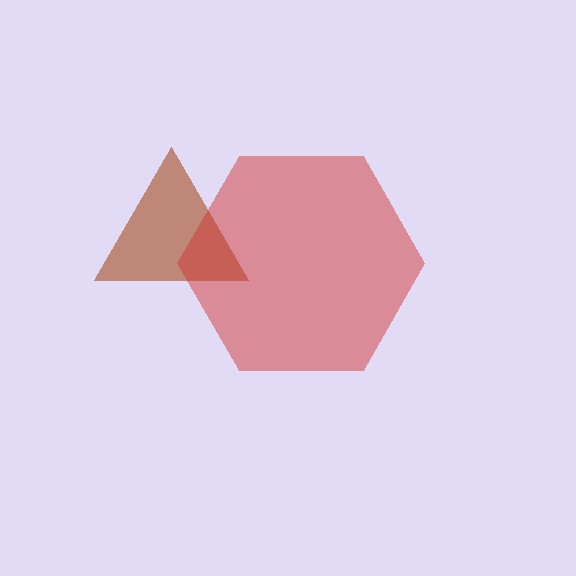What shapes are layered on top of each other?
The layered shapes are: a brown triangle, a red hexagon.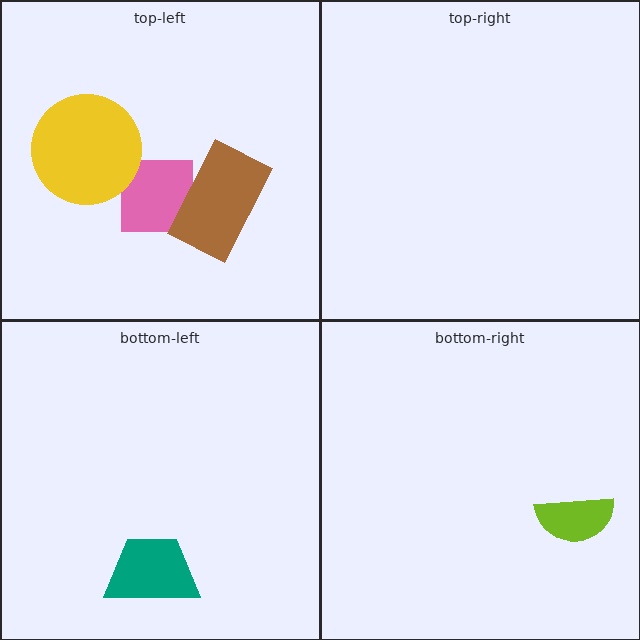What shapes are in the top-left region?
The pink square, the yellow circle, the brown rectangle.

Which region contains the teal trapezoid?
The bottom-left region.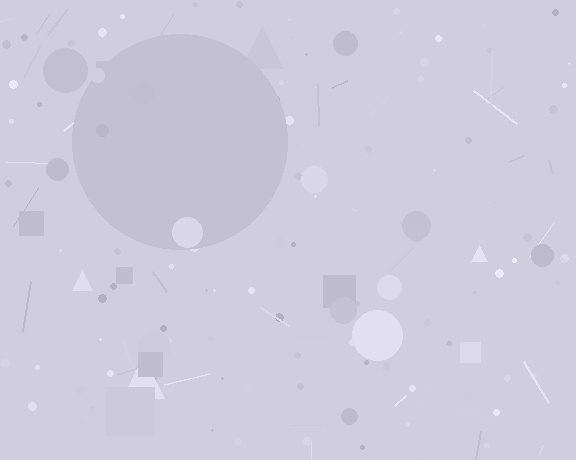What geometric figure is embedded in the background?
A circle is embedded in the background.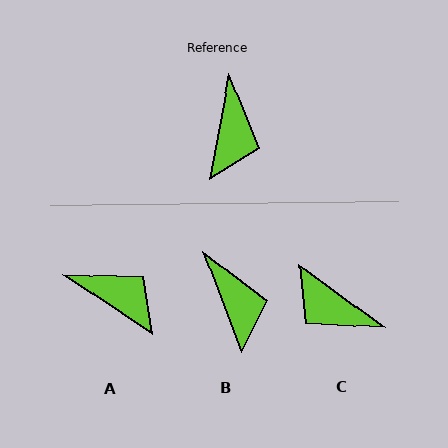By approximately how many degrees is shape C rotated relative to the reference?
Approximately 116 degrees clockwise.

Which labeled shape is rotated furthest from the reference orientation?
C, about 116 degrees away.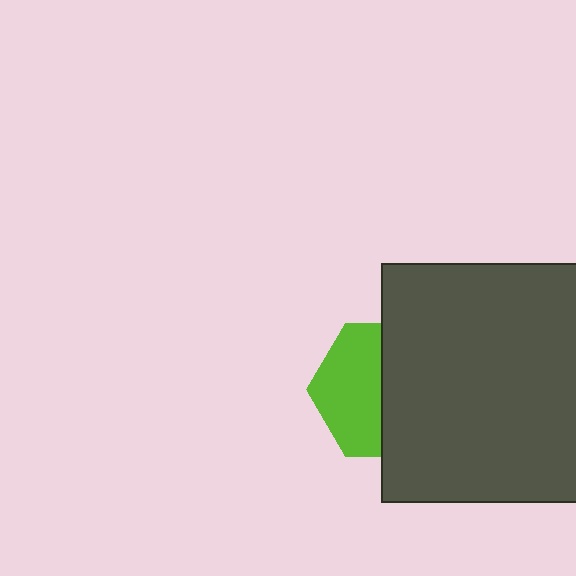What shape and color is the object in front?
The object in front is a dark gray square.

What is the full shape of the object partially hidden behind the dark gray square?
The partially hidden object is a lime hexagon.